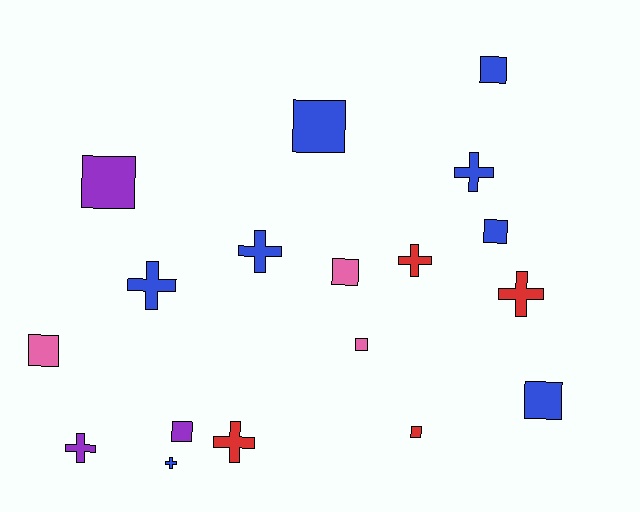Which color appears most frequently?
Blue, with 8 objects.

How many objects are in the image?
There are 18 objects.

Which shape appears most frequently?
Square, with 10 objects.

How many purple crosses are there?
There is 1 purple cross.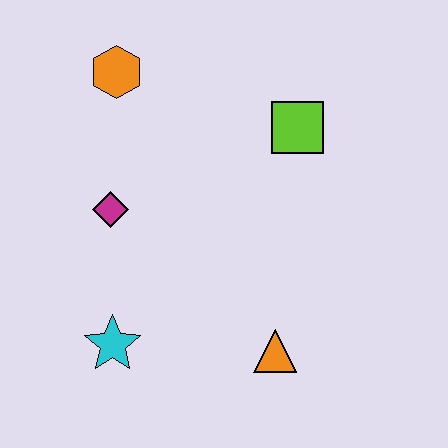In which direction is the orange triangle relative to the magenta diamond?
The orange triangle is to the right of the magenta diamond.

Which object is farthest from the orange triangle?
The orange hexagon is farthest from the orange triangle.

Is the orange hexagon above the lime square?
Yes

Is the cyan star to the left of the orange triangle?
Yes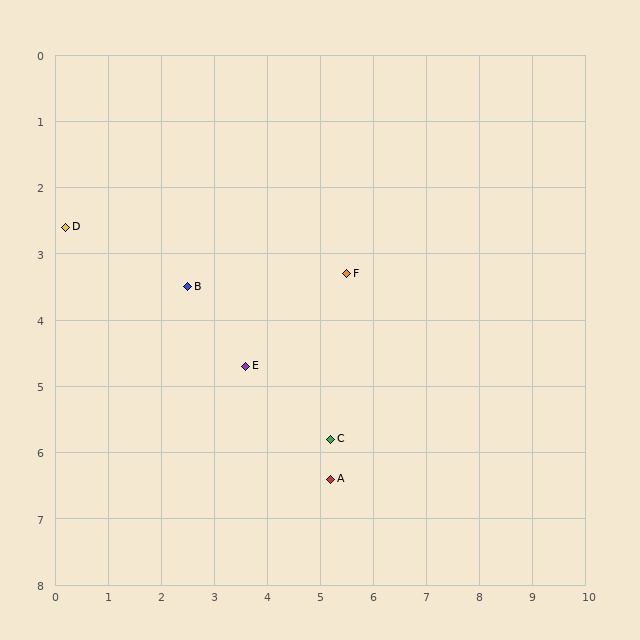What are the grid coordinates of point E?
Point E is at approximately (3.6, 4.7).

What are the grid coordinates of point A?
Point A is at approximately (5.2, 6.4).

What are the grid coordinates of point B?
Point B is at approximately (2.5, 3.5).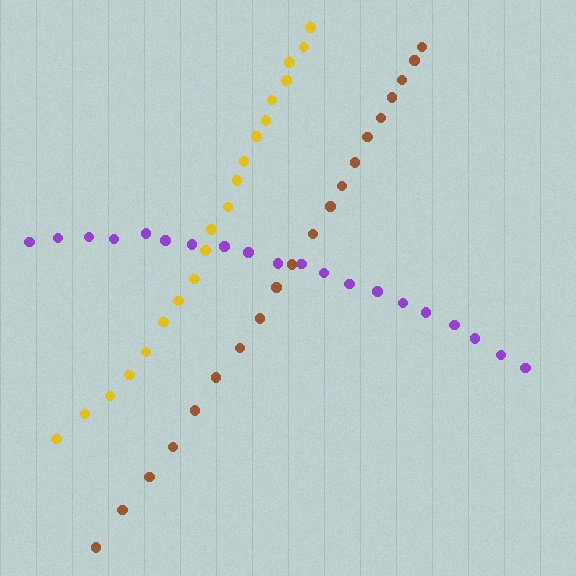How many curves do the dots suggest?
There are 3 distinct paths.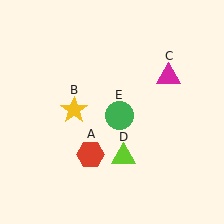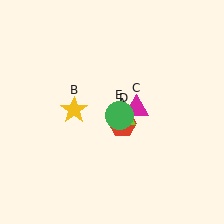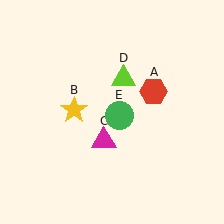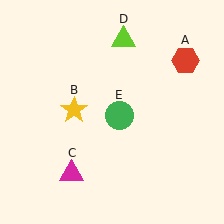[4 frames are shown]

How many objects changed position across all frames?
3 objects changed position: red hexagon (object A), magenta triangle (object C), lime triangle (object D).